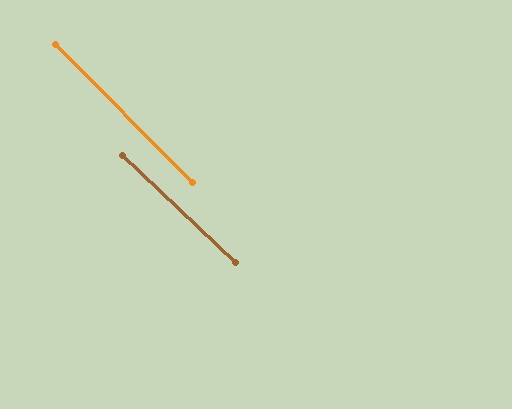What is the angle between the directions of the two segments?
Approximately 2 degrees.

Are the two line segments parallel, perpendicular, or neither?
Parallel — their directions differ by only 1.6°.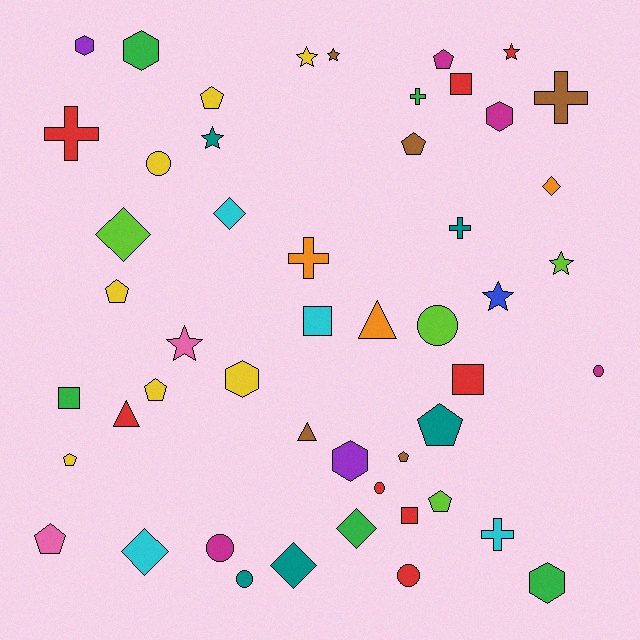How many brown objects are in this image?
There are 5 brown objects.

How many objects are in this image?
There are 50 objects.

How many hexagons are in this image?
There are 6 hexagons.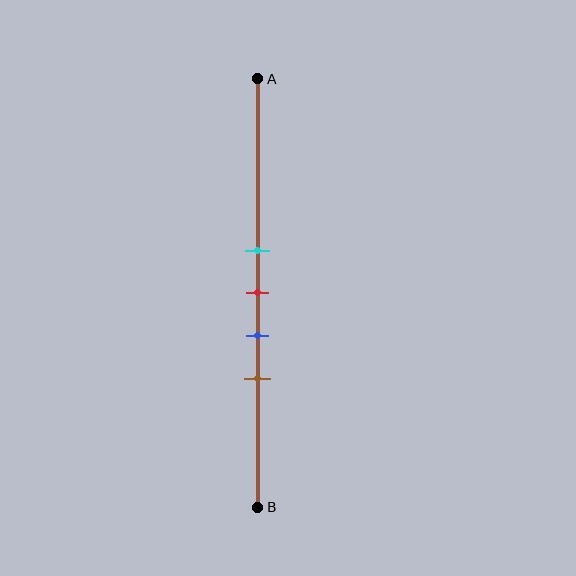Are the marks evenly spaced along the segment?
Yes, the marks are approximately evenly spaced.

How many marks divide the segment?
There are 4 marks dividing the segment.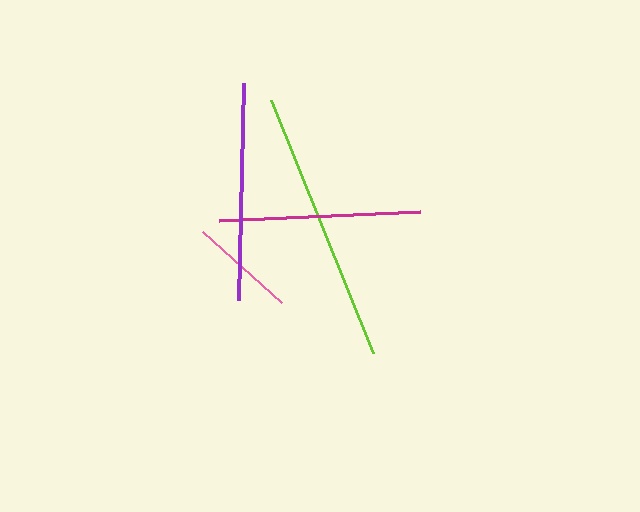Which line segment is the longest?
The lime line is the longest at approximately 273 pixels.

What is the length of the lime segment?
The lime segment is approximately 273 pixels long.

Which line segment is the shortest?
The pink line is the shortest at approximately 106 pixels.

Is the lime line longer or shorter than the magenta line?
The lime line is longer than the magenta line.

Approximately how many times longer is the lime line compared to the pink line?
The lime line is approximately 2.6 times the length of the pink line.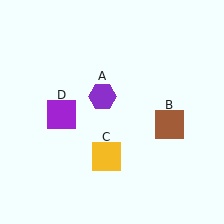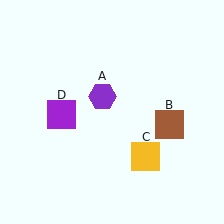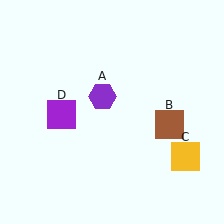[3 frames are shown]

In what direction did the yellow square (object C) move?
The yellow square (object C) moved right.